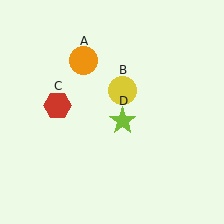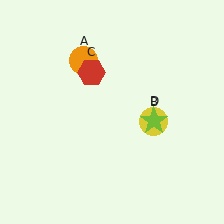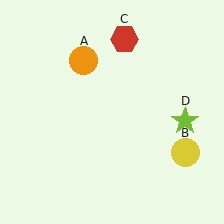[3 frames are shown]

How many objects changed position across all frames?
3 objects changed position: yellow circle (object B), red hexagon (object C), lime star (object D).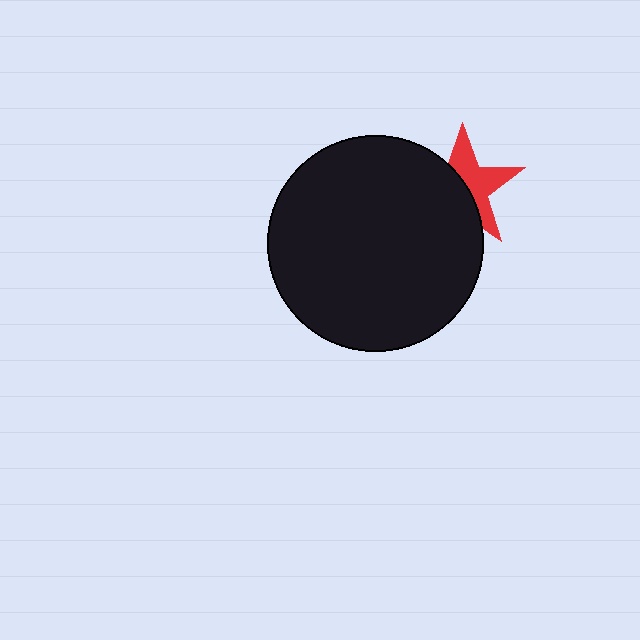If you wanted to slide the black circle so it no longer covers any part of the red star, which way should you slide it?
Slide it left — that is the most direct way to separate the two shapes.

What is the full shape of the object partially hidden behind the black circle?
The partially hidden object is a red star.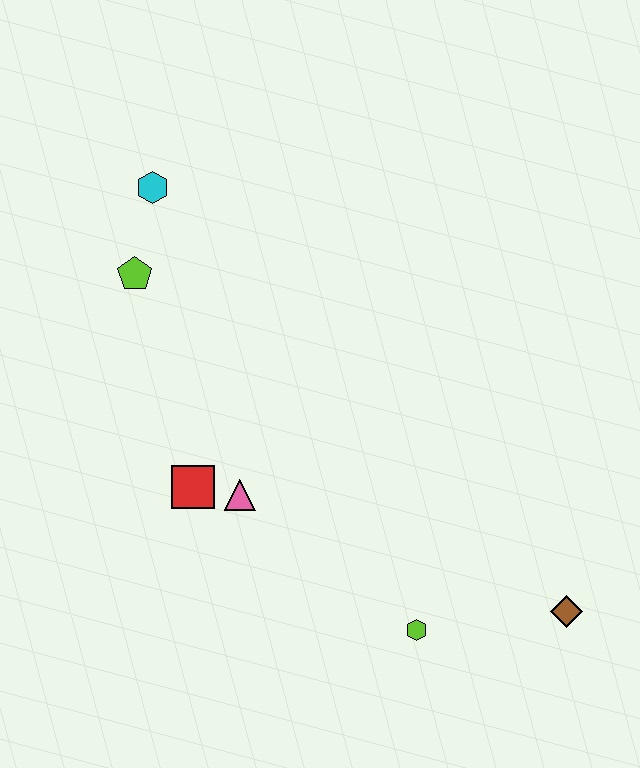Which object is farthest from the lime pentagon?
The brown diamond is farthest from the lime pentagon.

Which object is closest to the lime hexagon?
The brown diamond is closest to the lime hexagon.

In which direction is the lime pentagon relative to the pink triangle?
The lime pentagon is above the pink triangle.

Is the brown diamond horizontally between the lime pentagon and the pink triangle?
No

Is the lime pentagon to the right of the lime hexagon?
No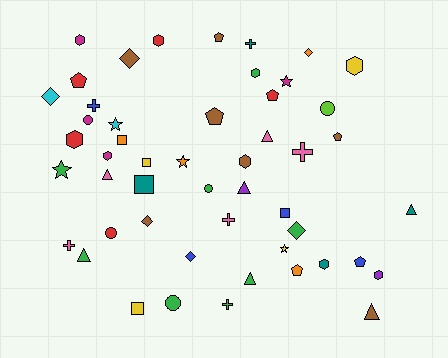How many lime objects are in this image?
There is 1 lime object.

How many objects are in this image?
There are 50 objects.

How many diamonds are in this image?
There are 6 diamonds.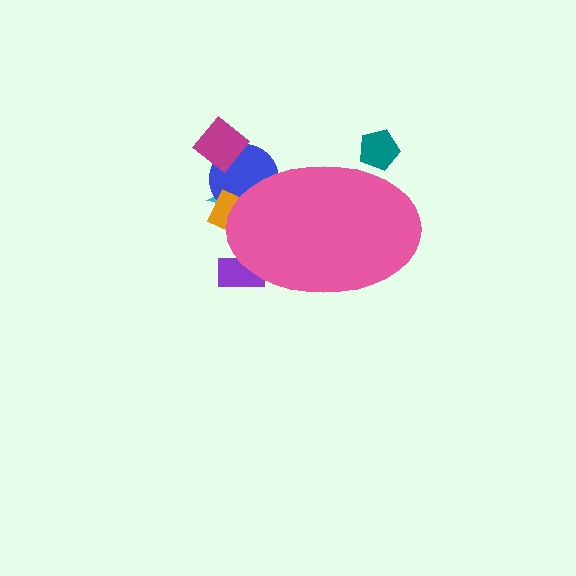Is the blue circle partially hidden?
Yes, the blue circle is partially hidden behind the pink ellipse.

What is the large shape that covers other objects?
A pink ellipse.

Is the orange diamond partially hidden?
Yes, the orange diamond is partially hidden behind the pink ellipse.